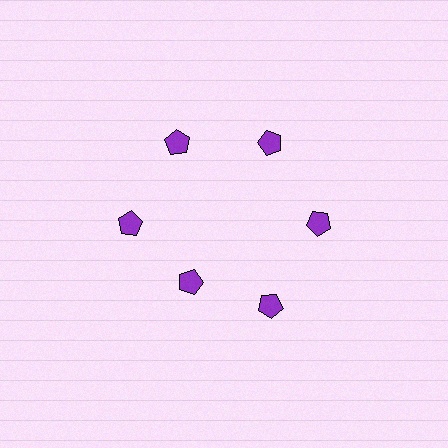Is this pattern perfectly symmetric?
No. The 6 purple pentagons are arranged in a ring, but one element near the 7 o'clock position is pulled inward toward the center, breaking the 6-fold rotational symmetry.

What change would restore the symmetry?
The symmetry would be restored by moving it outward, back onto the ring so that all 6 pentagons sit at equal angles and equal distance from the center.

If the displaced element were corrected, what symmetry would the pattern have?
It would have 6-fold rotational symmetry — the pattern would map onto itself every 60 degrees.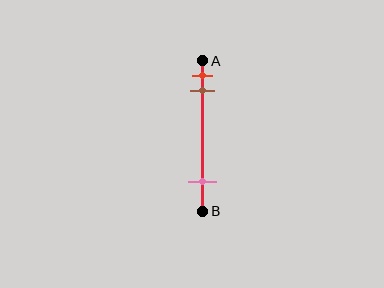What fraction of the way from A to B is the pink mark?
The pink mark is approximately 80% (0.8) of the way from A to B.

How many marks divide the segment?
There are 3 marks dividing the segment.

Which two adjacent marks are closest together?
The red and brown marks are the closest adjacent pair.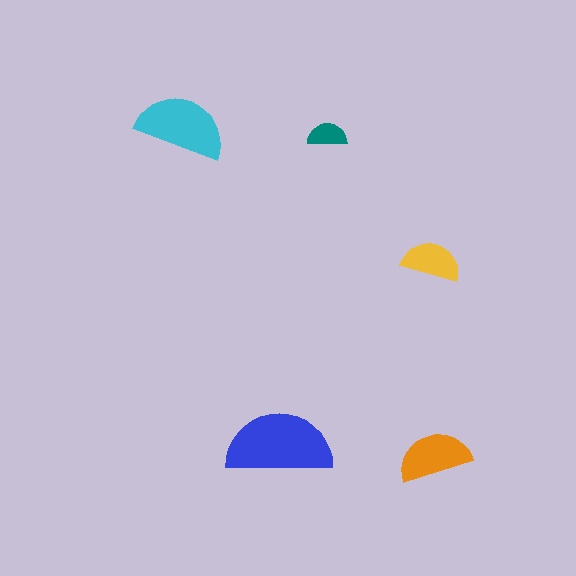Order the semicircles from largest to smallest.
the blue one, the cyan one, the orange one, the yellow one, the teal one.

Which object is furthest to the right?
The orange semicircle is rightmost.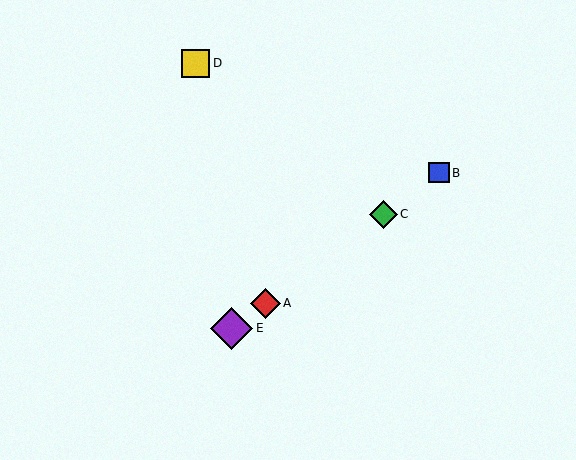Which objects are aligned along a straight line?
Objects A, B, C, E are aligned along a straight line.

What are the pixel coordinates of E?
Object E is at (232, 328).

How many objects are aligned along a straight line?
4 objects (A, B, C, E) are aligned along a straight line.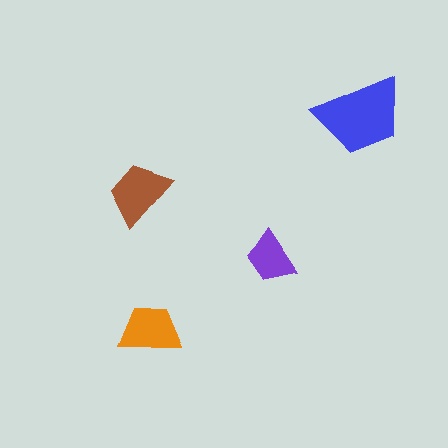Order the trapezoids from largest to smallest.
the blue one, the brown one, the orange one, the purple one.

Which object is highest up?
The blue trapezoid is topmost.